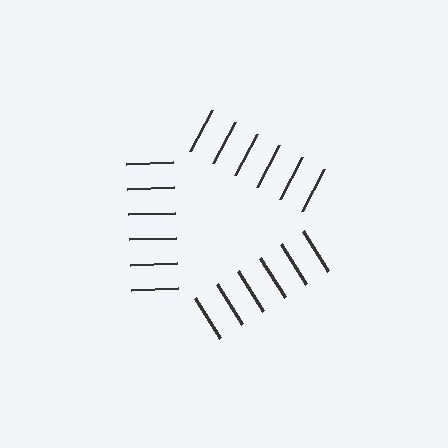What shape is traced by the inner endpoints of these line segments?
An illusory triangle — the line segments terminate on its edges but no continuous stroke is drawn.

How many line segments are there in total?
18 — 6 along each of the 3 edges.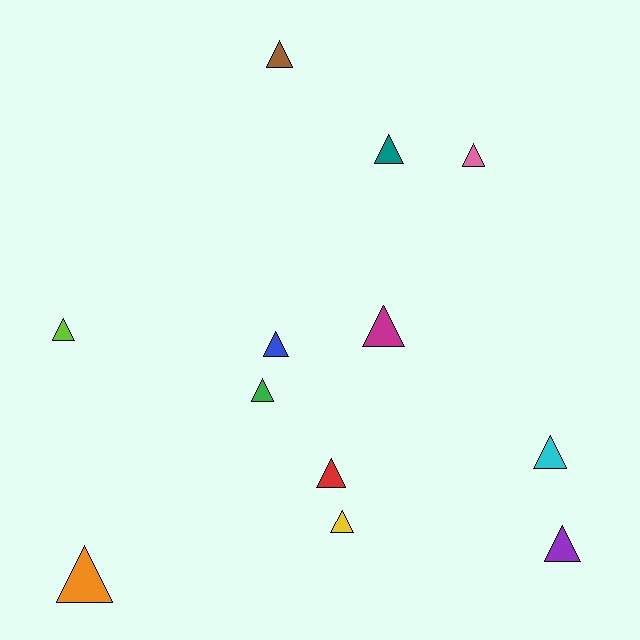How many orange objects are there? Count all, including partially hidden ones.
There is 1 orange object.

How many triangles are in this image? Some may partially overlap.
There are 12 triangles.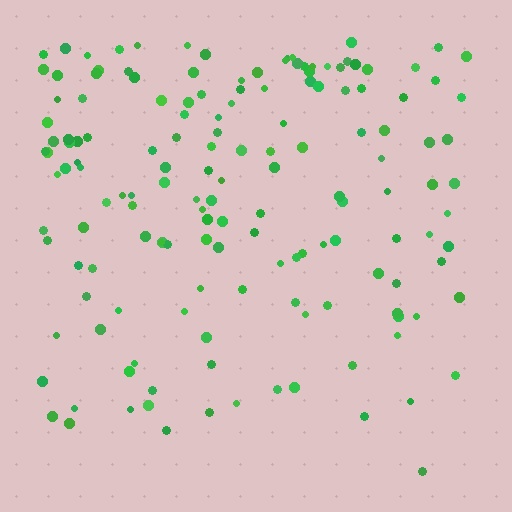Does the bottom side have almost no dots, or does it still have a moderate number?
Still a moderate number, just noticeably fewer than the top.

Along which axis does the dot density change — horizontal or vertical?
Vertical.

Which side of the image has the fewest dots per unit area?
The bottom.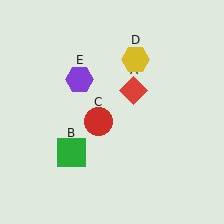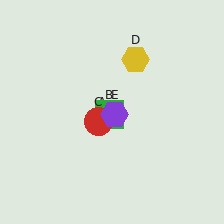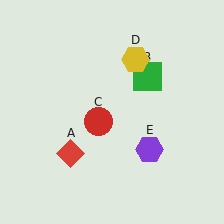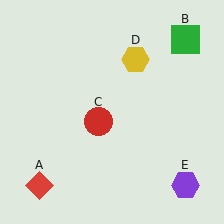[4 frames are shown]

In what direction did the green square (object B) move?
The green square (object B) moved up and to the right.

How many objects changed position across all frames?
3 objects changed position: red diamond (object A), green square (object B), purple hexagon (object E).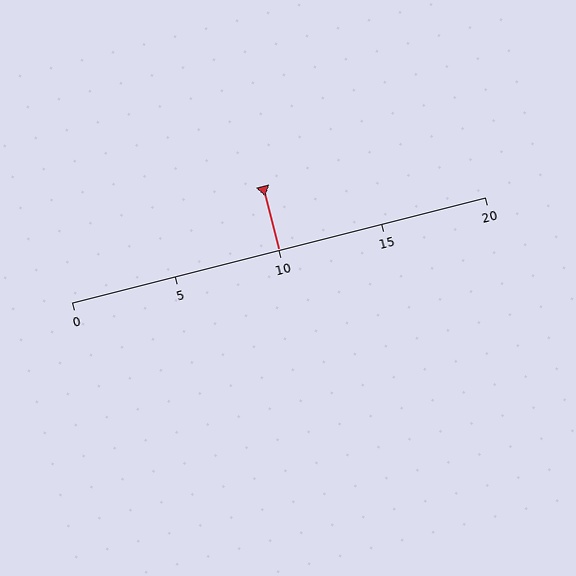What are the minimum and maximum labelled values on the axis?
The axis runs from 0 to 20.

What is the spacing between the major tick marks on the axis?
The major ticks are spaced 5 apart.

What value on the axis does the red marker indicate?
The marker indicates approximately 10.